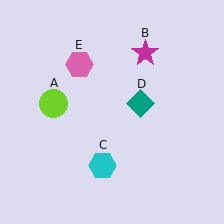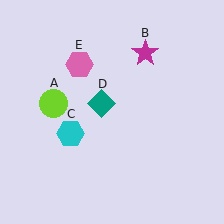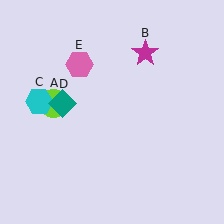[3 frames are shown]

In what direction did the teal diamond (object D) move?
The teal diamond (object D) moved left.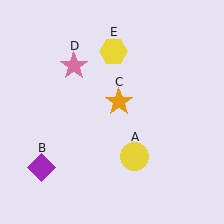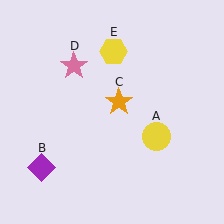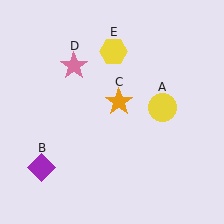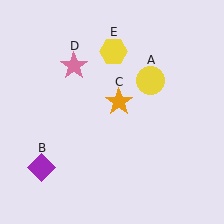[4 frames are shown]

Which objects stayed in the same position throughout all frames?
Purple diamond (object B) and orange star (object C) and pink star (object D) and yellow hexagon (object E) remained stationary.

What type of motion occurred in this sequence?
The yellow circle (object A) rotated counterclockwise around the center of the scene.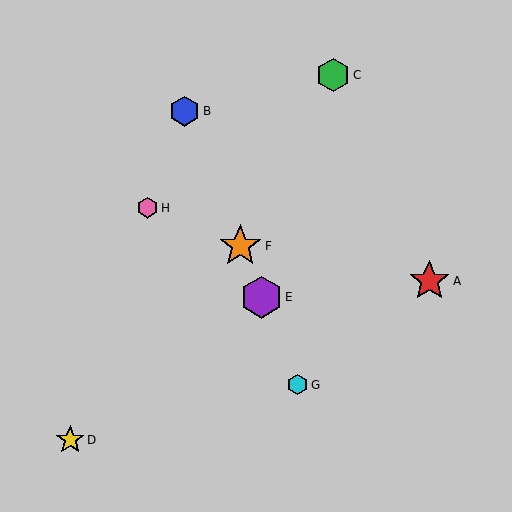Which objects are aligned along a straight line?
Objects B, E, F, G are aligned along a straight line.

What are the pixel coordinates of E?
Object E is at (262, 297).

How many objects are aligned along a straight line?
4 objects (B, E, F, G) are aligned along a straight line.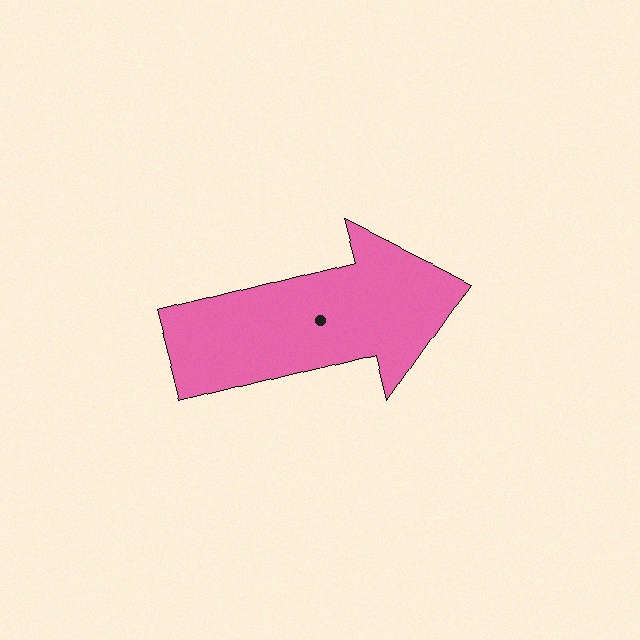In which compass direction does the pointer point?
East.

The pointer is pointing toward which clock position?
Roughly 3 o'clock.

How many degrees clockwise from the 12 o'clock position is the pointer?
Approximately 75 degrees.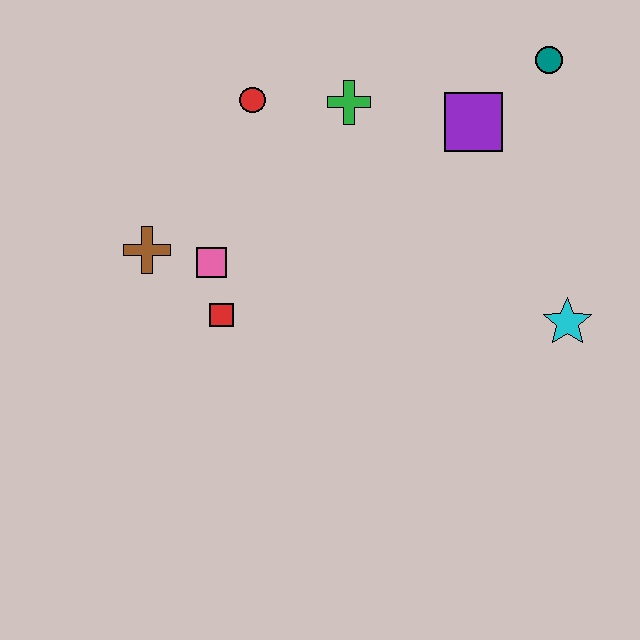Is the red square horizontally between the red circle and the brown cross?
Yes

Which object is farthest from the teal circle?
The brown cross is farthest from the teal circle.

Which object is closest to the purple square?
The teal circle is closest to the purple square.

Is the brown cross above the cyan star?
Yes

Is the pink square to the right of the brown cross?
Yes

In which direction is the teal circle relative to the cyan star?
The teal circle is above the cyan star.